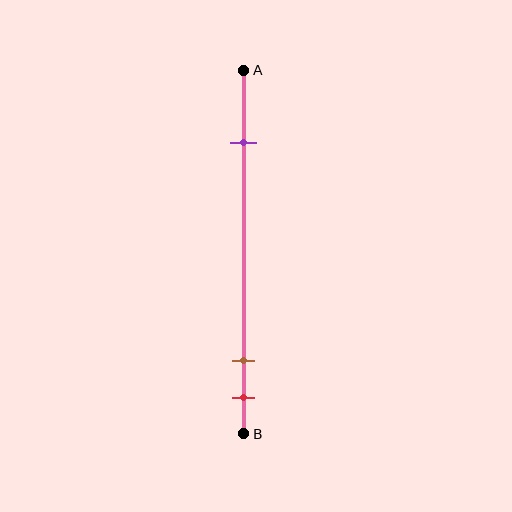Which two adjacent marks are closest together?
The brown and red marks are the closest adjacent pair.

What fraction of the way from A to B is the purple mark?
The purple mark is approximately 20% (0.2) of the way from A to B.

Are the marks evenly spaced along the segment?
No, the marks are not evenly spaced.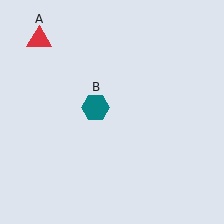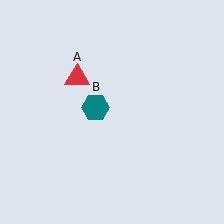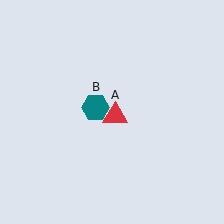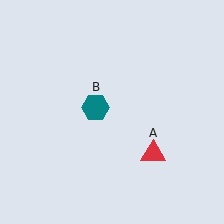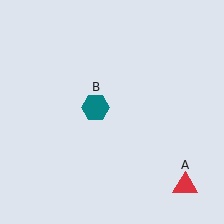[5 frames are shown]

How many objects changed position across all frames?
1 object changed position: red triangle (object A).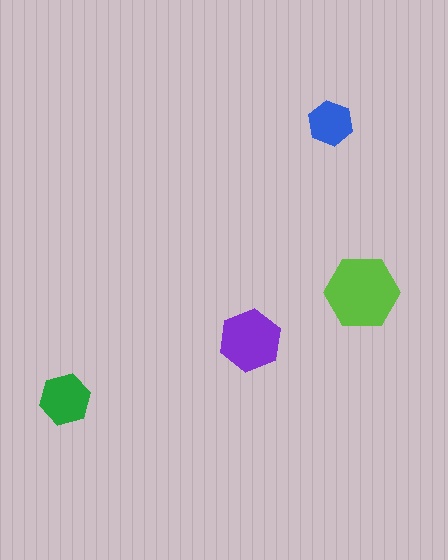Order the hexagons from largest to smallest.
the lime one, the purple one, the green one, the blue one.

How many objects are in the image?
There are 4 objects in the image.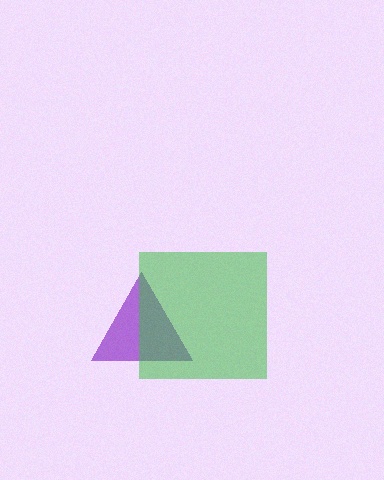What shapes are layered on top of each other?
The layered shapes are: a purple triangle, a green square.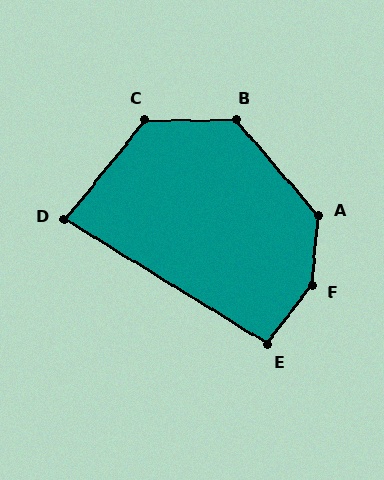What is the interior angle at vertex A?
Approximately 135 degrees (obtuse).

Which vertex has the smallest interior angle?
D, at approximately 83 degrees.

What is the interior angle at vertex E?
Approximately 96 degrees (obtuse).